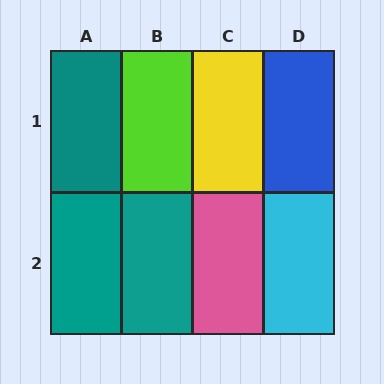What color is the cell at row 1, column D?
Blue.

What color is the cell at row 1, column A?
Teal.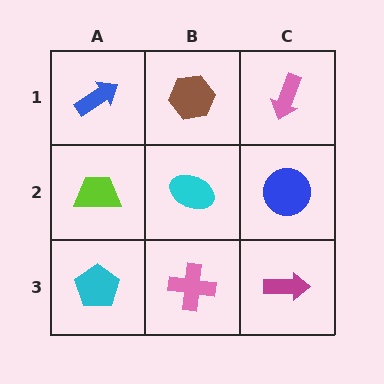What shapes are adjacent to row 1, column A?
A lime trapezoid (row 2, column A), a brown hexagon (row 1, column B).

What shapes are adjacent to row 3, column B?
A cyan ellipse (row 2, column B), a cyan pentagon (row 3, column A), a magenta arrow (row 3, column C).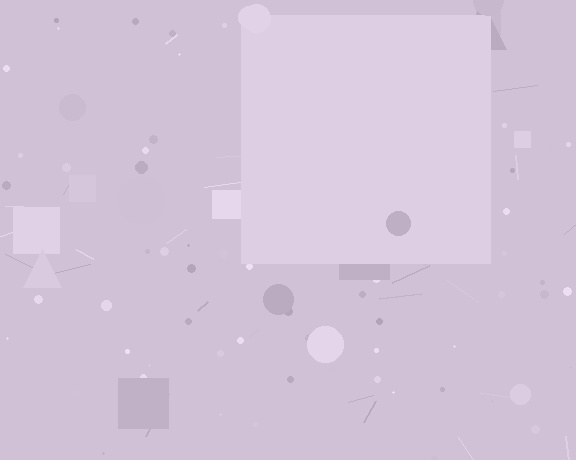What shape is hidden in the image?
A square is hidden in the image.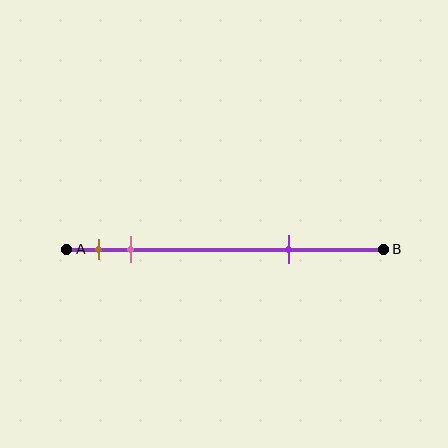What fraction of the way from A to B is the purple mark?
The purple mark is approximately 70% (0.7) of the way from A to B.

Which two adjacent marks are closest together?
The brown and pink marks are the closest adjacent pair.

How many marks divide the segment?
There are 3 marks dividing the segment.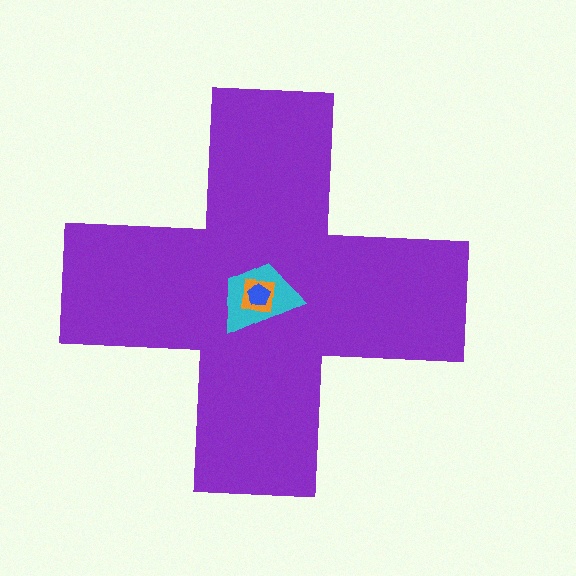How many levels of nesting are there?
4.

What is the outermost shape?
The purple cross.